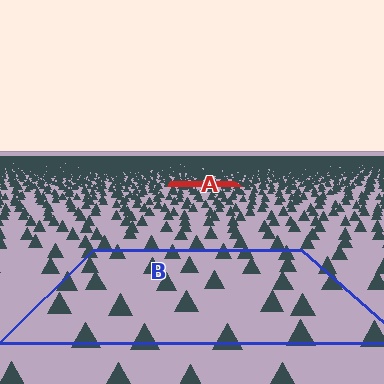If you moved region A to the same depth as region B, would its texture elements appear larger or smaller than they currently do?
They would appear larger. At a closer depth, the same texture elements are projected at a bigger on-screen size.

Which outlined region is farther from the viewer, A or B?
Region A is farther from the viewer — the texture elements inside it appear smaller and more densely packed.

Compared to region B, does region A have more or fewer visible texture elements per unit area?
Region A has more texture elements per unit area — they are packed more densely because it is farther away.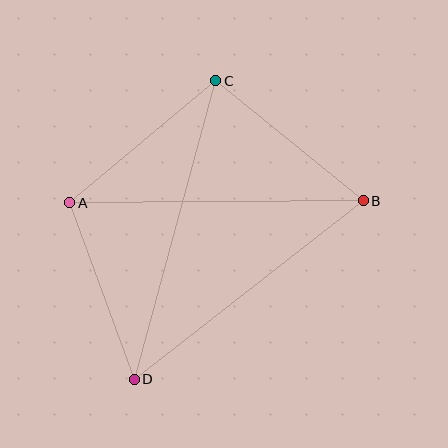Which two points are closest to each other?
Points A and D are closest to each other.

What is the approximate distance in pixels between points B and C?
The distance between B and C is approximately 190 pixels.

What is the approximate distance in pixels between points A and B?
The distance between A and B is approximately 294 pixels.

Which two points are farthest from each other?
Points C and D are farthest from each other.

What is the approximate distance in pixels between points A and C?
The distance between A and C is approximately 190 pixels.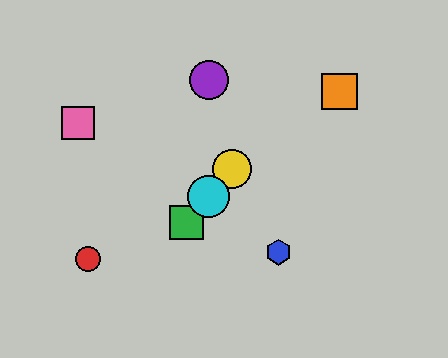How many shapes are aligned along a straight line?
3 shapes (the green square, the yellow circle, the cyan circle) are aligned along a straight line.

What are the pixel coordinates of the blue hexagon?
The blue hexagon is at (278, 252).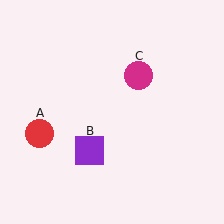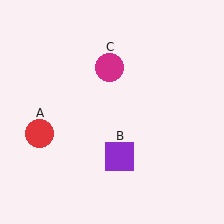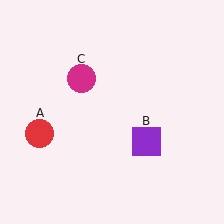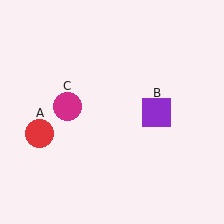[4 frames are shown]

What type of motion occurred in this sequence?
The purple square (object B), magenta circle (object C) rotated counterclockwise around the center of the scene.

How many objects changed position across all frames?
2 objects changed position: purple square (object B), magenta circle (object C).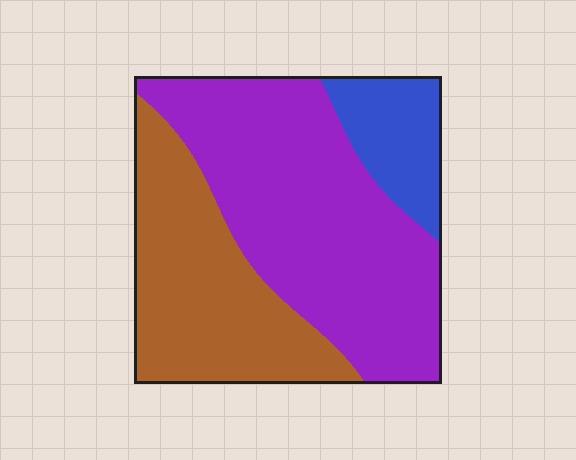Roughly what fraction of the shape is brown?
Brown covers about 35% of the shape.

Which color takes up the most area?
Purple, at roughly 55%.